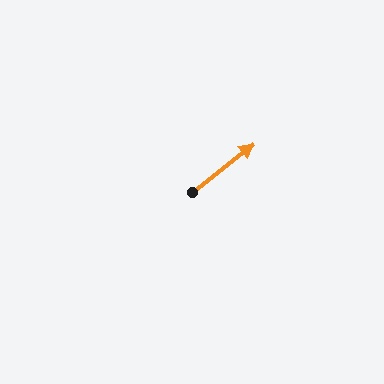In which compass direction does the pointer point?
Northeast.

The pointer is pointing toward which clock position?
Roughly 2 o'clock.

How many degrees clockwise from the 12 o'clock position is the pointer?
Approximately 52 degrees.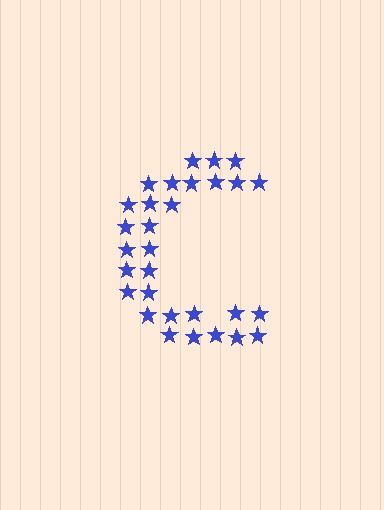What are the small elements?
The small elements are stars.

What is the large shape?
The large shape is the letter C.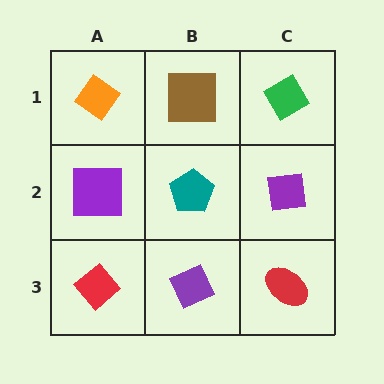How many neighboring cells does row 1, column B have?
3.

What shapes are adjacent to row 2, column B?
A brown square (row 1, column B), a purple diamond (row 3, column B), a purple square (row 2, column A), a purple square (row 2, column C).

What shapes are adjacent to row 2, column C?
A green diamond (row 1, column C), a red ellipse (row 3, column C), a teal pentagon (row 2, column B).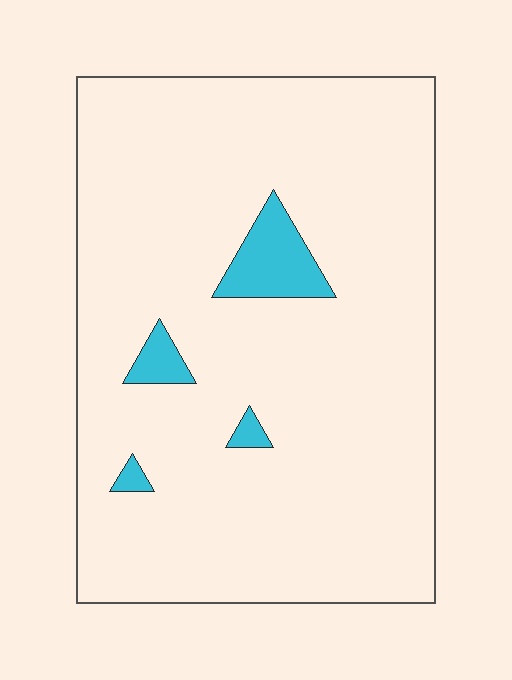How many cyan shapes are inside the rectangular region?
4.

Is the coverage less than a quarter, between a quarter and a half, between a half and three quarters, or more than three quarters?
Less than a quarter.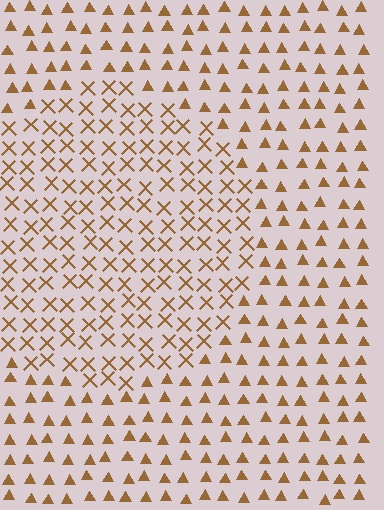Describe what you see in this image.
The image is filled with small brown elements arranged in a uniform grid. A circle-shaped region contains X marks, while the surrounding area contains triangles. The boundary is defined purely by the change in element shape.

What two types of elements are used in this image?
The image uses X marks inside the circle region and triangles outside it.